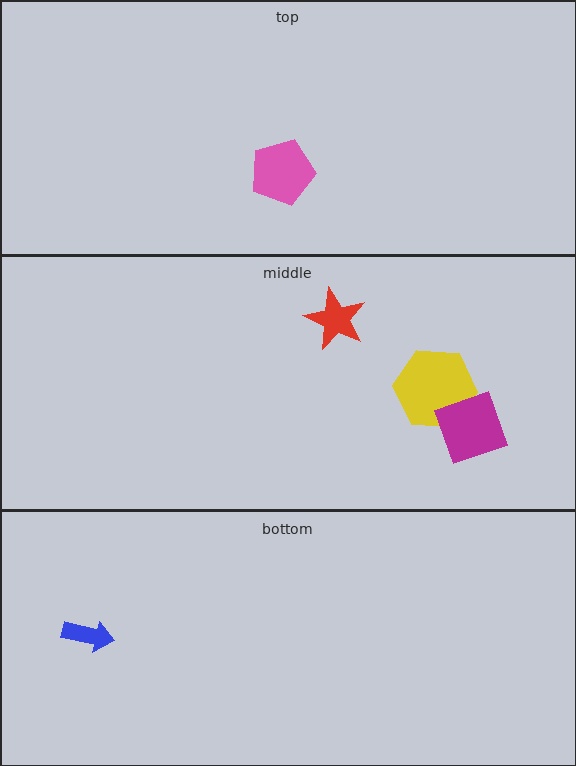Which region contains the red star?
The middle region.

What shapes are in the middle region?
The red star, the yellow hexagon, the magenta diamond.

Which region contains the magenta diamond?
The middle region.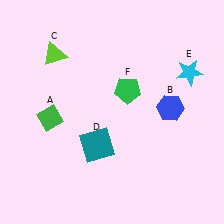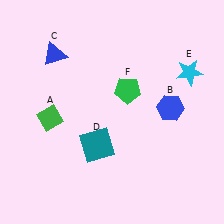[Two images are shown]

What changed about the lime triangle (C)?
In Image 1, C is lime. In Image 2, it changed to blue.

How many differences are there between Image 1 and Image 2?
There is 1 difference between the two images.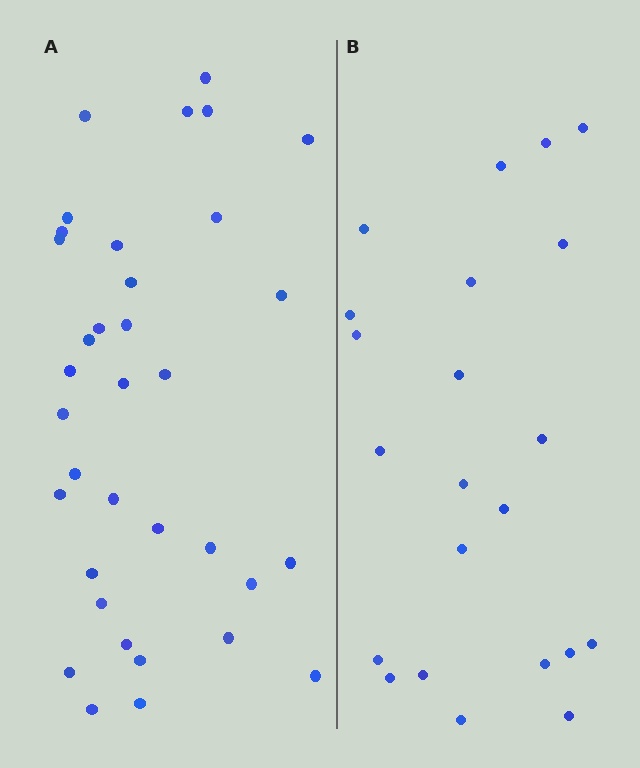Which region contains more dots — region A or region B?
Region A (the left region) has more dots.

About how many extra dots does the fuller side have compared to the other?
Region A has approximately 15 more dots than region B.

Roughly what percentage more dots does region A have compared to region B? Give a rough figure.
About 60% more.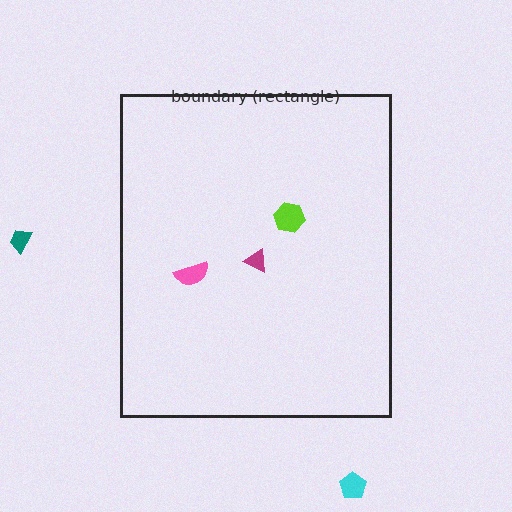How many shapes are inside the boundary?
3 inside, 2 outside.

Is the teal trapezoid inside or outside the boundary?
Outside.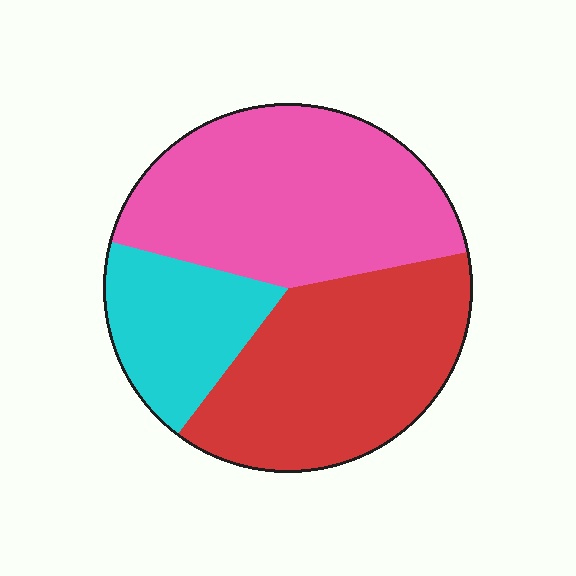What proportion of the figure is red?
Red covers 38% of the figure.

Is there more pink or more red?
Pink.